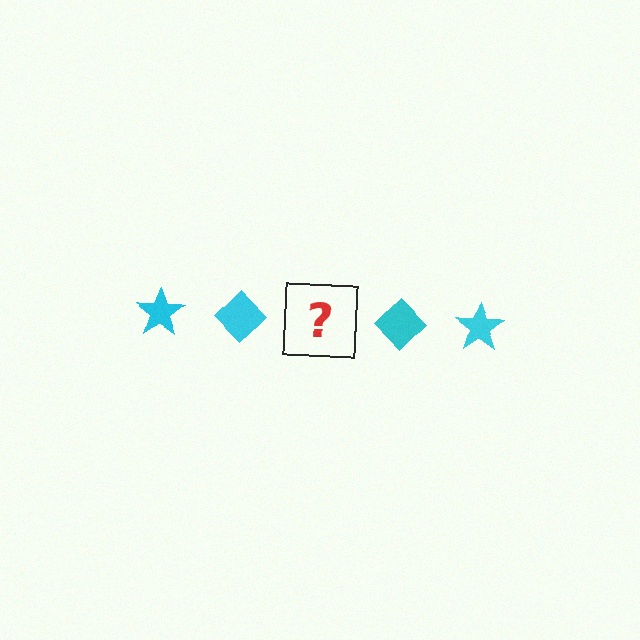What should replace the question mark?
The question mark should be replaced with a cyan star.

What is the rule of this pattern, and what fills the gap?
The rule is that the pattern cycles through star, diamond shapes in cyan. The gap should be filled with a cyan star.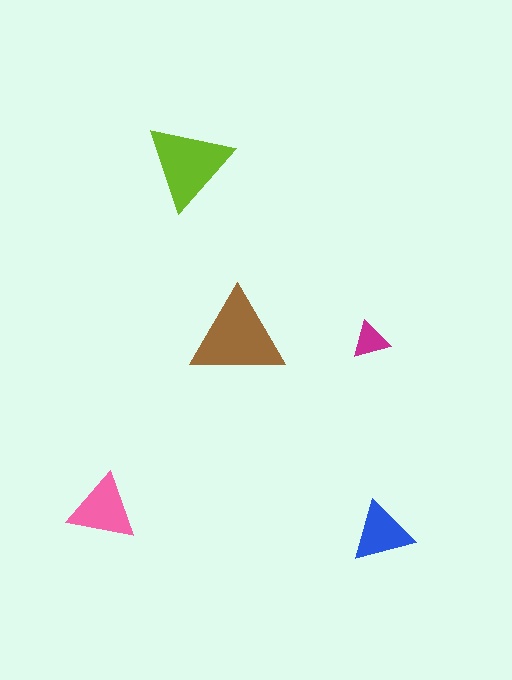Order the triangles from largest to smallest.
the brown one, the lime one, the pink one, the blue one, the magenta one.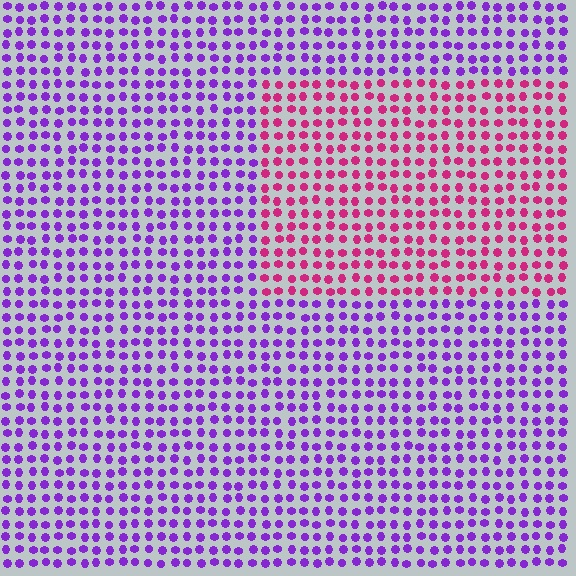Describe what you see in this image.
The image is filled with small purple elements in a uniform arrangement. A rectangle-shaped region is visible where the elements are tinted to a slightly different hue, forming a subtle color boundary.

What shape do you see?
I see a rectangle.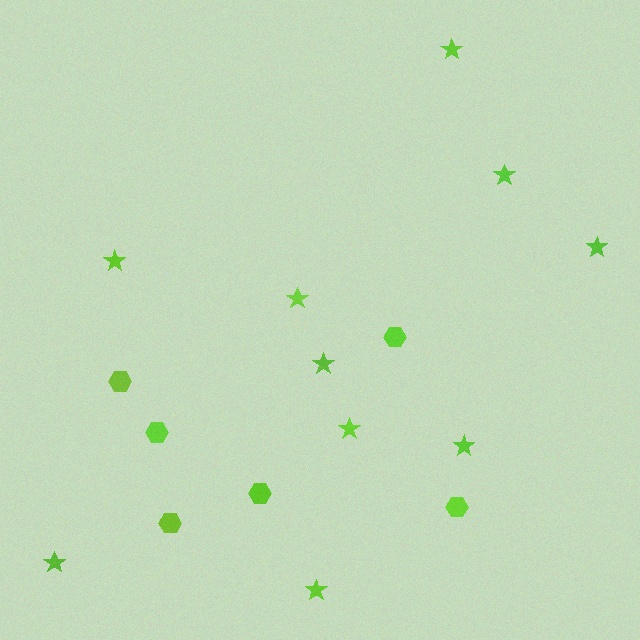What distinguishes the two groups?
There are 2 groups: one group of stars (10) and one group of hexagons (6).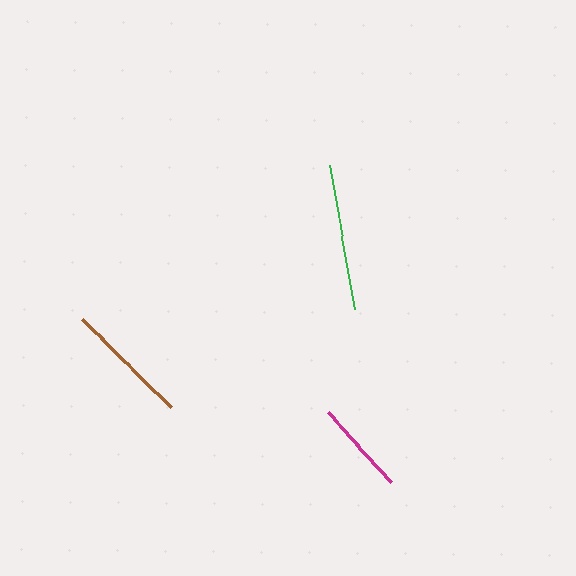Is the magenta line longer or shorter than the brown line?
The brown line is longer than the magenta line.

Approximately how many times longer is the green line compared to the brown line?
The green line is approximately 1.2 times the length of the brown line.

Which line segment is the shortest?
The magenta line is the shortest at approximately 94 pixels.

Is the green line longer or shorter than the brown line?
The green line is longer than the brown line.